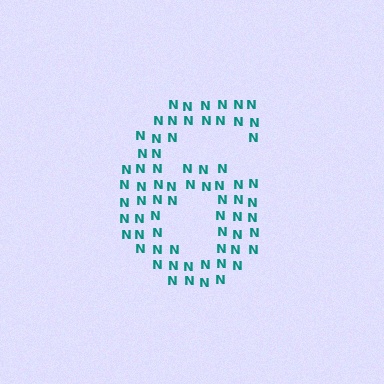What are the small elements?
The small elements are letter N's.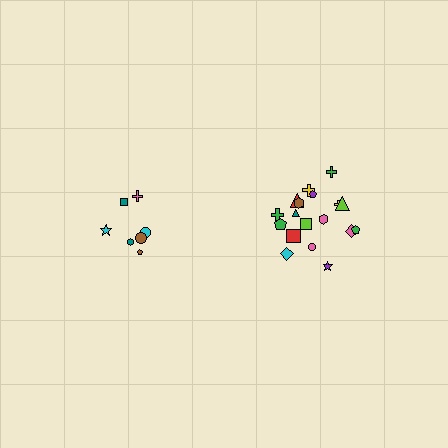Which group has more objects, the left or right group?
The right group.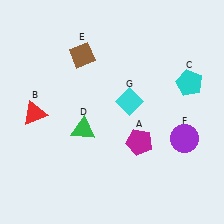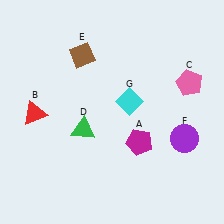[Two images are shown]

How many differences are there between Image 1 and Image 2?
There is 1 difference between the two images.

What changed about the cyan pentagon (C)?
In Image 1, C is cyan. In Image 2, it changed to pink.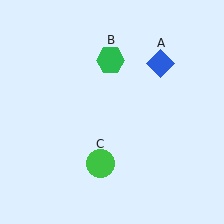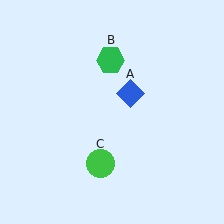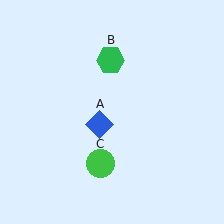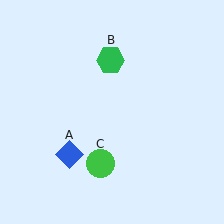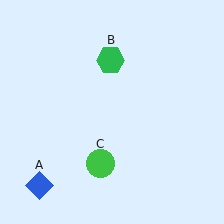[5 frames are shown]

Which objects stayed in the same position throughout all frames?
Green hexagon (object B) and green circle (object C) remained stationary.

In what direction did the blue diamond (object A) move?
The blue diamond (object A) moved down and to the left.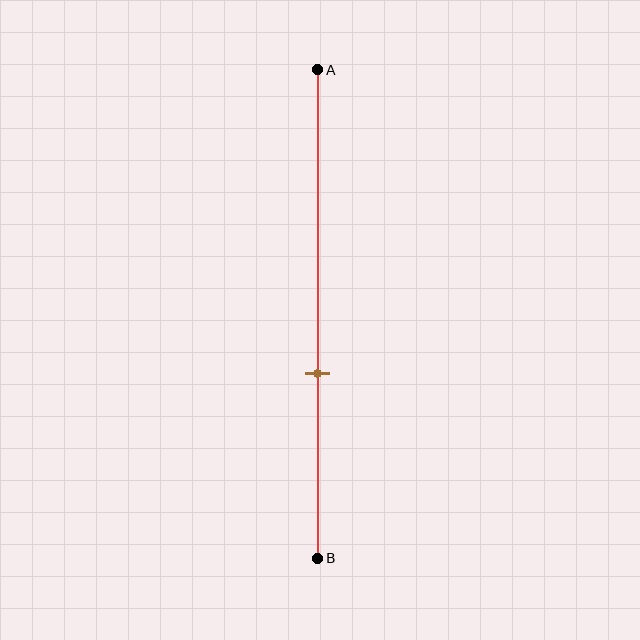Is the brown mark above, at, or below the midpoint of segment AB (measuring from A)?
The brown mark is below the midpoint of segment AB.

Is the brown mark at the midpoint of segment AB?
No, the mark is at about 60% from A, not at the 50% midpoint.